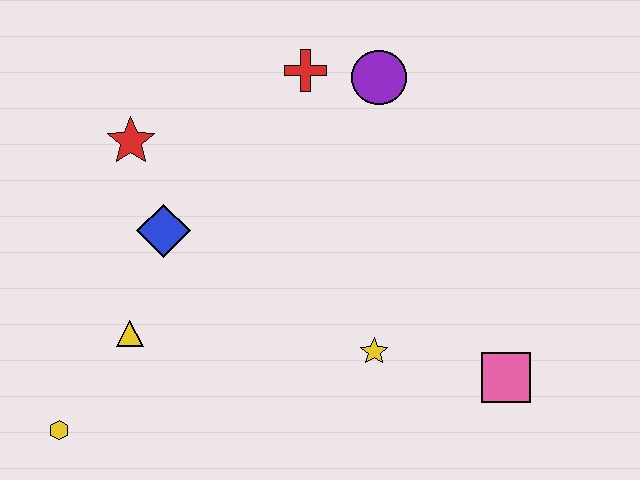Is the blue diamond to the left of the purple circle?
Yes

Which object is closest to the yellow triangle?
The blue diamond is closest to the yellow triangle.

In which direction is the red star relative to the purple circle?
The red star is to the left of the purple circle.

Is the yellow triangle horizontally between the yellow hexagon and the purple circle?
Yes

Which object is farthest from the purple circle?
The yellow hexagon is farthest from the purple circle.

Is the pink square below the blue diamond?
Yes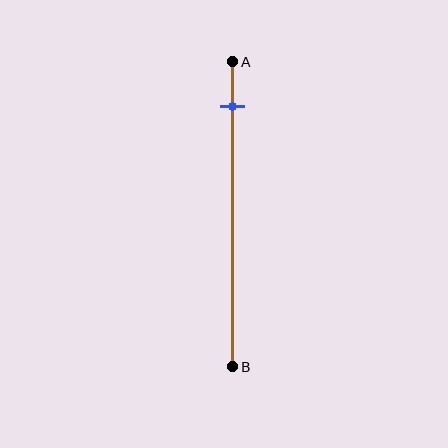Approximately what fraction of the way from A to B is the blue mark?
The blue mark is approximately 15% of the way from A to B.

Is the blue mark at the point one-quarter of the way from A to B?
No, the mark is at about 15% from A, not at the 25% one-quarter point.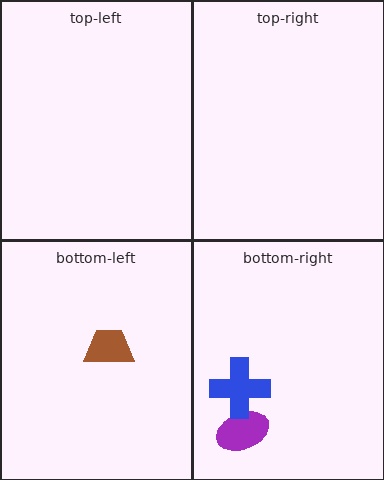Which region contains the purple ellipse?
The bottom-right region.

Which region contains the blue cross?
The bottom-right region.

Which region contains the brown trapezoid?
The bottom-left region.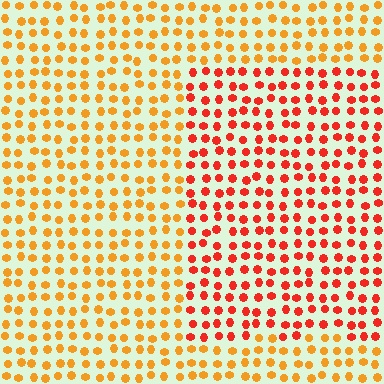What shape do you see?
I see a rectangle.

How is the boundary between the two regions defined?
The boundary is defined purely by a slight shift in hue (about 33 degrees). Spacing, size, and orientation are identical on both sides.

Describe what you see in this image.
The image is filled with small orange elements in a uniform arrangement. A rectangle-shaped region is visible where the elements are tinted to a slightly different hue, forming a subtle color boundary.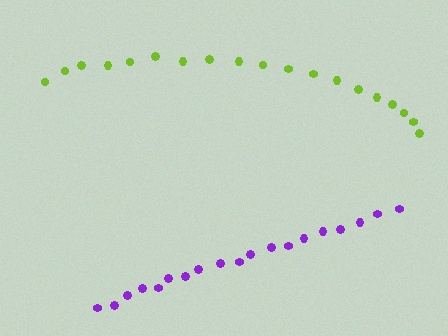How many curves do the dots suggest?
There are 2 distinct paths.